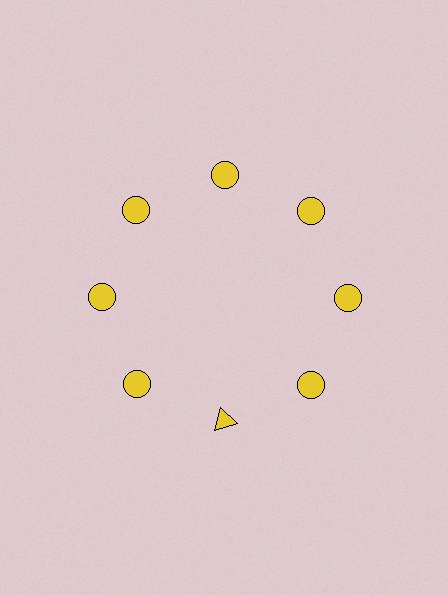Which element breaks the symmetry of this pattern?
The yellow triangle at roughly the 6 o'clock position breaks the symmetry. All other shapes are yellow circles.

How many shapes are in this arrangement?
There are 8 shapes arranged in a ring pattern.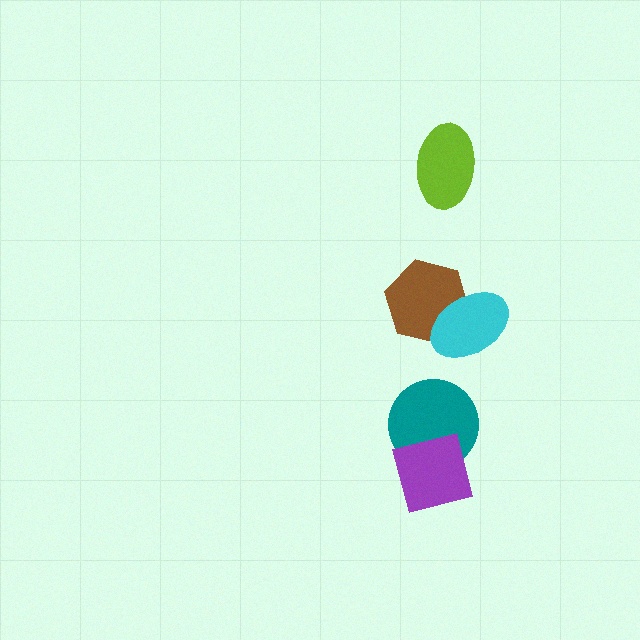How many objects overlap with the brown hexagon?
1 object overlaps with the brown hexagon.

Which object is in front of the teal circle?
The purple square is in front of the teal circle.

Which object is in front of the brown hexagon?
The cyan ellipse is in front of the brown hexagon.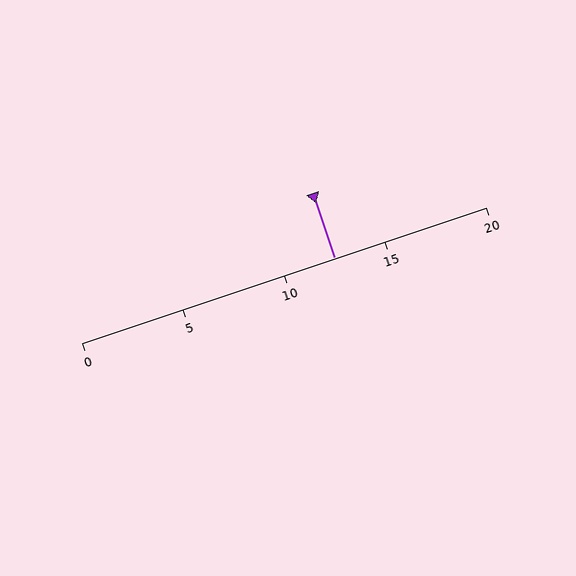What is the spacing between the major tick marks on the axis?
The major ticks are spaced 5 apart.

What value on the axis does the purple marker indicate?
The marker indicates approximately 12.5.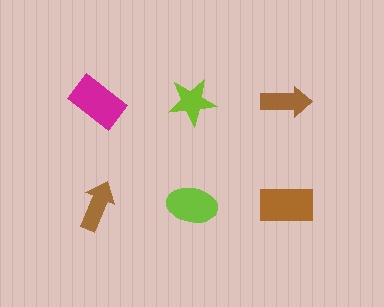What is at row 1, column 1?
A magenta rectangle.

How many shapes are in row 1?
3 shapes.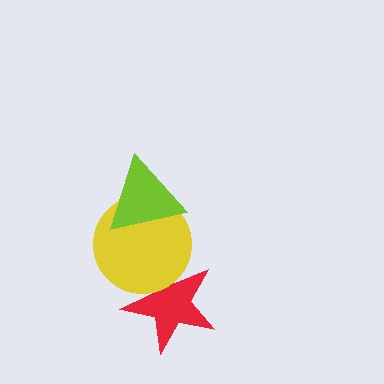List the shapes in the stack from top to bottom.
From top to bottom: the lime triangle, the yellow circle, the red star.